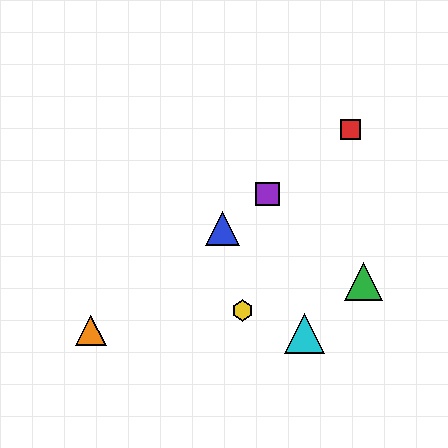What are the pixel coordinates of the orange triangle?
The orange triangle is at (91, 330).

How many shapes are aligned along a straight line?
4 shapes (the red square, the blue triangle, the purple square, the orange triangle) are aligned along a straight line.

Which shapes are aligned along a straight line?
The red square, the blue triangle, the purple square, the orange triangle are aligned along a straight line.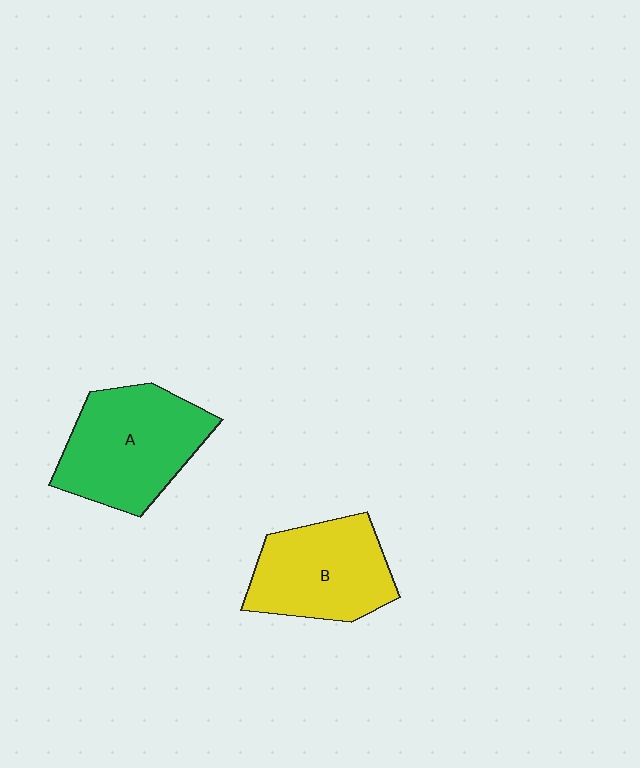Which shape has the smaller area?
Shape B (yellow).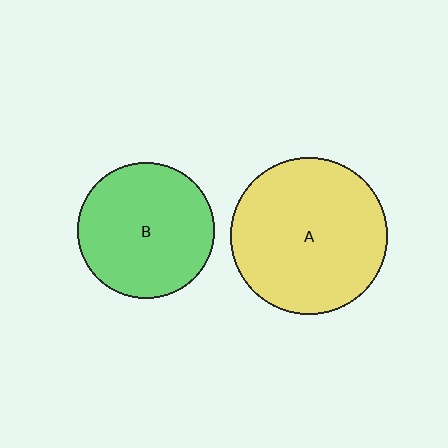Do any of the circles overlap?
No, none of the circles overlap.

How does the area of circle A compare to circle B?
Approximately 1.3 times.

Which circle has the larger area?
Circle A (yellow).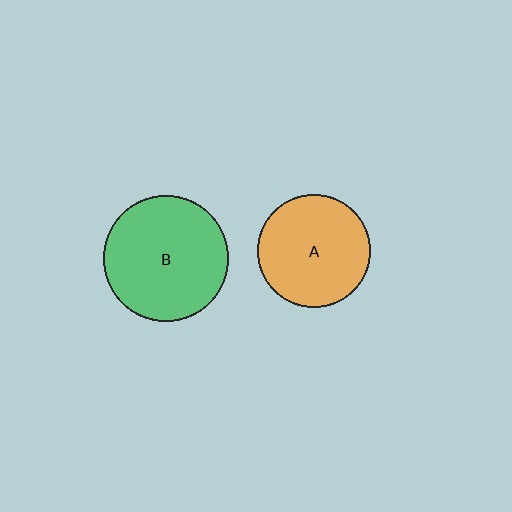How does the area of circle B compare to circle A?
Approximately 1.2 times.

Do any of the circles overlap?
No, none of the circles overlap.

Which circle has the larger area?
Circle B (green).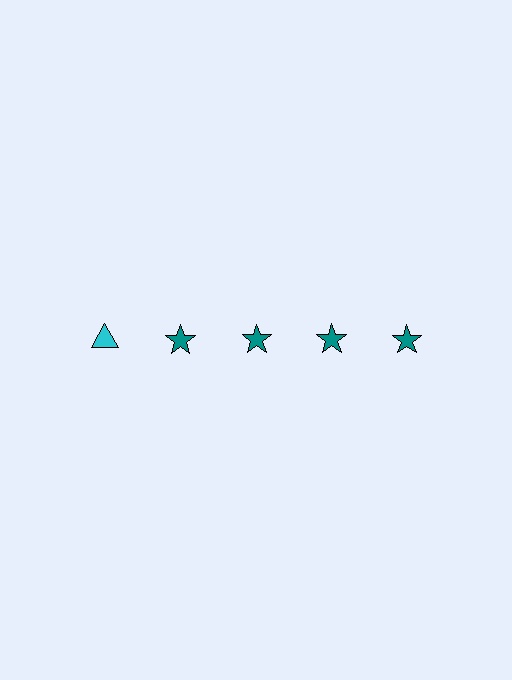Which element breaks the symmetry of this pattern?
The cyan triangle in the top row, leftmost column breaks the symmetry. All other shapes are teal stars.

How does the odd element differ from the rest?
It differs in both color (cyan instead of teal) and shape (triangle instead of star).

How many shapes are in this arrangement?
There are 5 shapes arranged in a grid pattern.